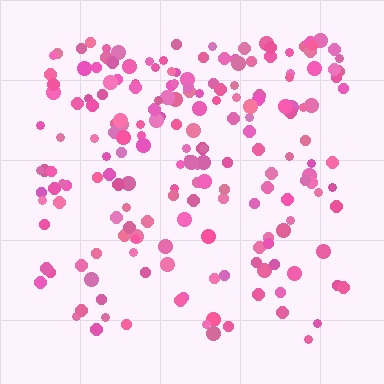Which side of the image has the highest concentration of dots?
The top.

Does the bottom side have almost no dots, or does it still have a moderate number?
Still a moderate number, just noticeably fewer than the top.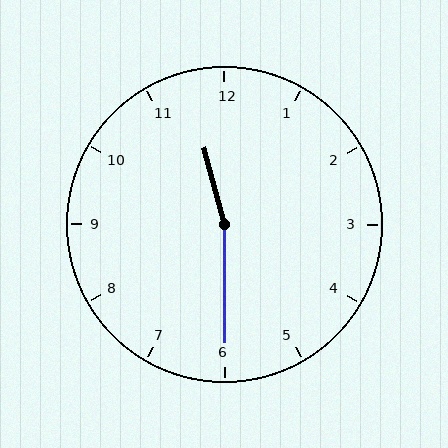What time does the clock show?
11:30.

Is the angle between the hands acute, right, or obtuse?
It is obtuse.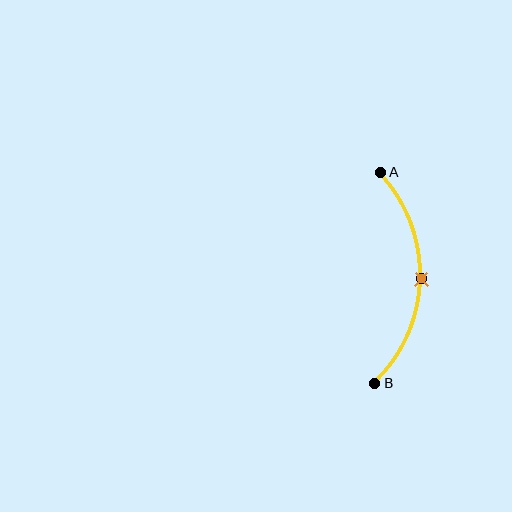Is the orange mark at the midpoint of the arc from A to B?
Yes. The orange mark lies on the arc at equal arc-length from both A and B — it is the arc midpoint.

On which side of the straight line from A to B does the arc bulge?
The arc bulges to the right of the straight line connecting A and B.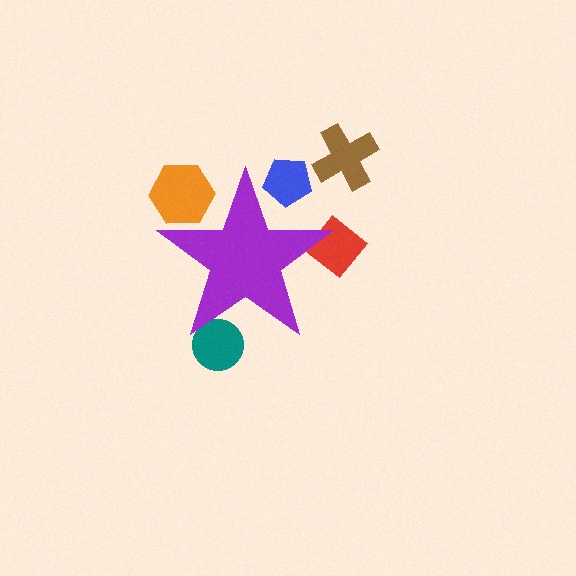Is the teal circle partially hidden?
Yes, the teal circle is partially hidden behind the purple star.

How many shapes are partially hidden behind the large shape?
4 shapes are partially hidden.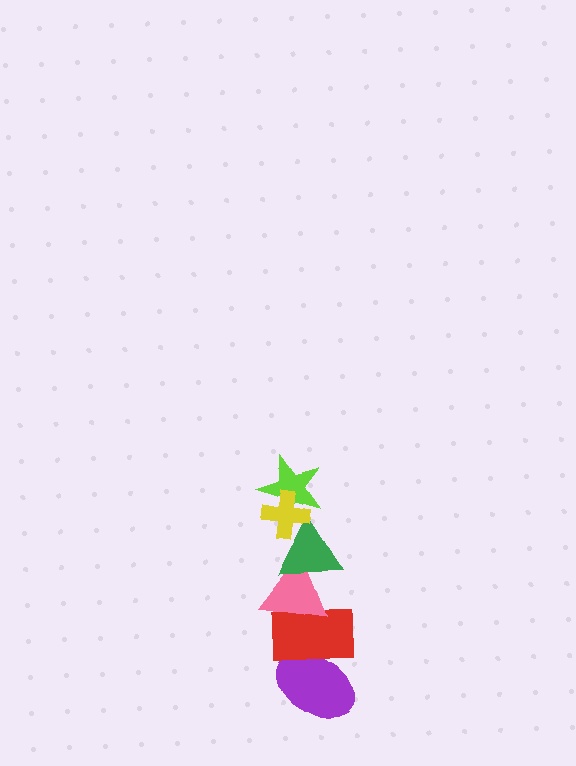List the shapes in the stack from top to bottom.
From top to bottom: the yellow cross, the lime star, the green triangle, the pink triangle, the red rectangle, the purple ellipse.